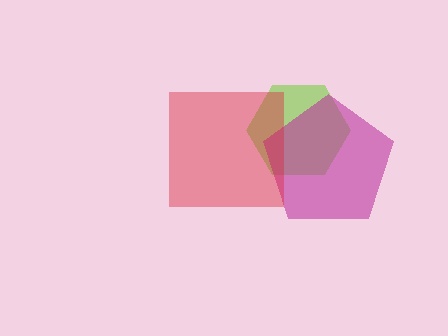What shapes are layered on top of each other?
The layered shapes are: a lime hexagon, a magenta pentagon, a red square.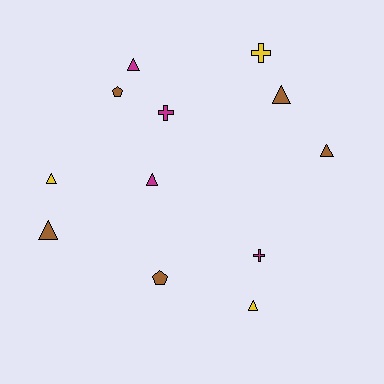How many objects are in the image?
There are 12 objects.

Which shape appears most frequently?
Triangle, with 7 objects.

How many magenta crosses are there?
There are 2 magenta crosses.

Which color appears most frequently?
Brown, with 5 objects.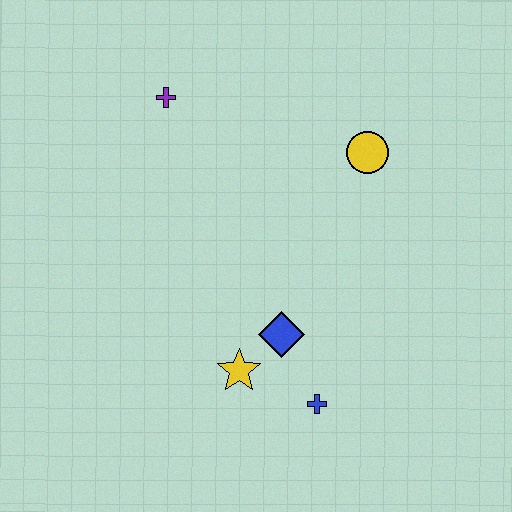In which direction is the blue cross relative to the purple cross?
The blue cross is below the purple cross.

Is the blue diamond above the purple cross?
No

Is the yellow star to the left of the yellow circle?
Yes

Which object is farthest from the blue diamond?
The purple cross is farthest from the blue diamond.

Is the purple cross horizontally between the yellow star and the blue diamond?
No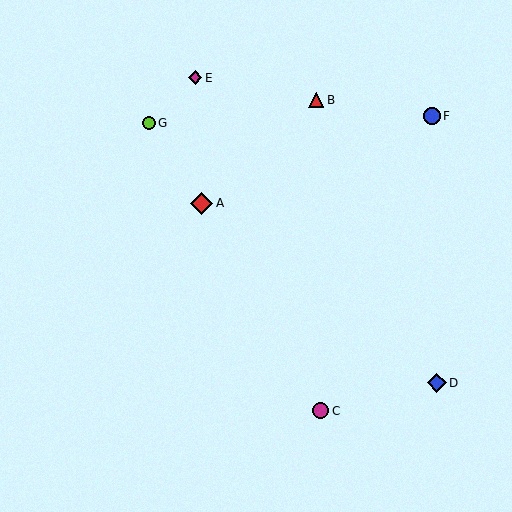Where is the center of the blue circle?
The center of the blue circle is at (432, 116).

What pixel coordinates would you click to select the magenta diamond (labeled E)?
Click at (195, 78) to select the magenta diamond E.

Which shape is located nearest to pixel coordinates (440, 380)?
The blue diamond (labeled D) at (437, 383) is nearest to that location.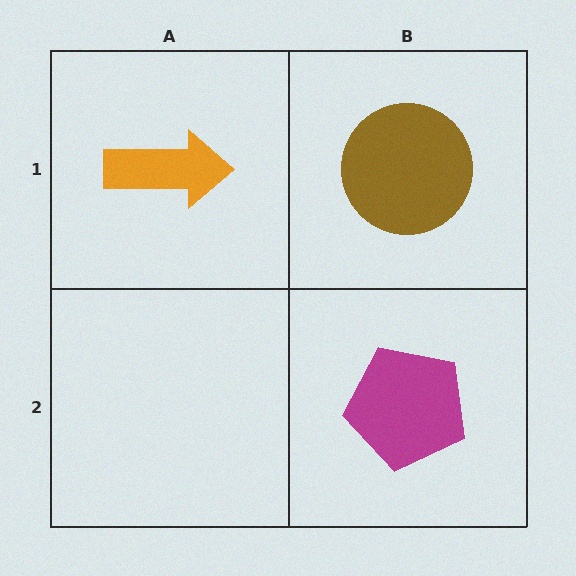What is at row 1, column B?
A brown circle.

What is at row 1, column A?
An orange arrow.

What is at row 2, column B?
A magenta pentagon.